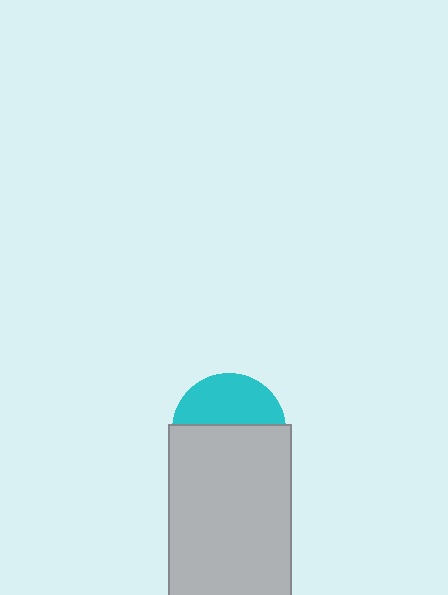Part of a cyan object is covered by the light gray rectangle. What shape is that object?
It is a circle.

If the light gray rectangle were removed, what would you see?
You would see the complete cyan circle.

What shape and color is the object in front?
The object in front is a light gray rectangle.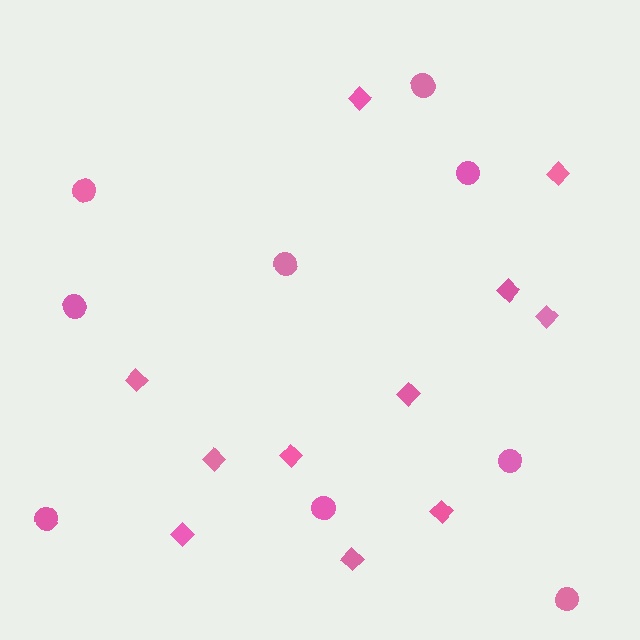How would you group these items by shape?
There are 2 groups: one group of diamonds (11) and one group of circles (9).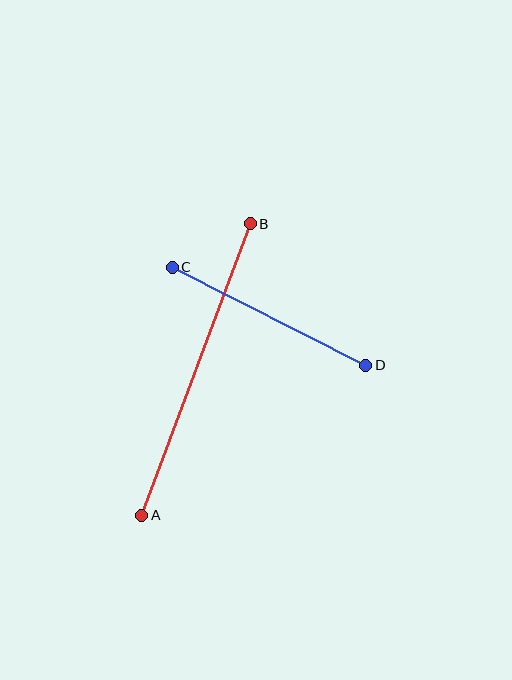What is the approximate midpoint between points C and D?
The midpoint is at approximately (269, 316) pixels.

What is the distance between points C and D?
The distance is approximately 217 pixels.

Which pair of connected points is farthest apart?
Points A and B are farthest apart.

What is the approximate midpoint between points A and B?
The midpoint is at approximately (196, 369) pixels.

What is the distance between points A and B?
The distance is approximately 311 pixels.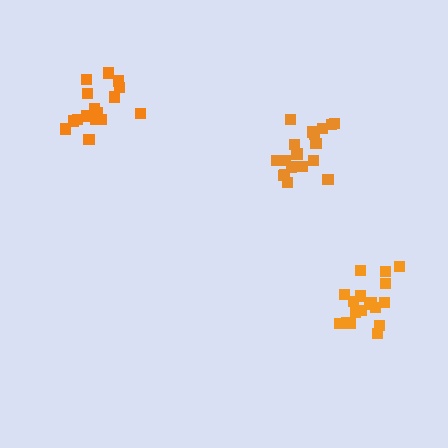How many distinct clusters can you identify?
There are 3 distinct clusters.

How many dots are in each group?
Group 1: 18 dots, Group 2: 18 dots, Group 3: 17 dots (53 total).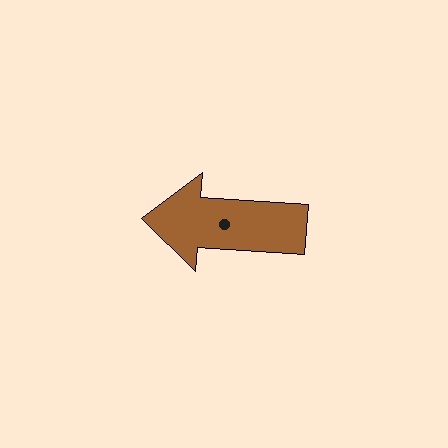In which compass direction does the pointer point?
West.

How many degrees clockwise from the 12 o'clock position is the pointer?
Approximately 274 degrees.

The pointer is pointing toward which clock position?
Roughly 9 o'clock.